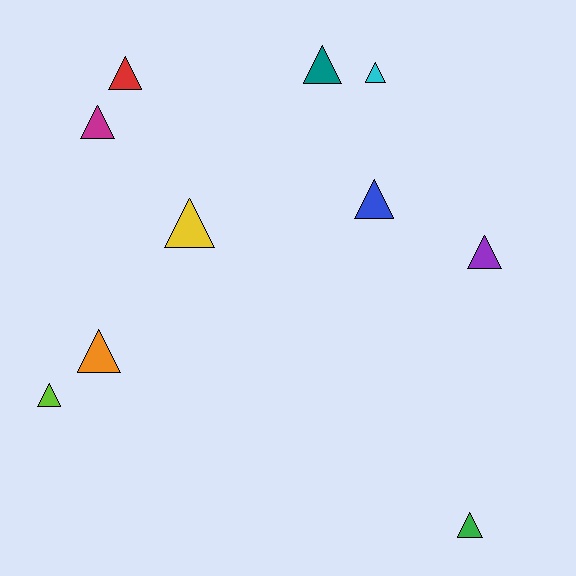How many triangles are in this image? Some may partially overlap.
There are 10 triangles.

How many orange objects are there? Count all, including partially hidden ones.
There is 1 orange object.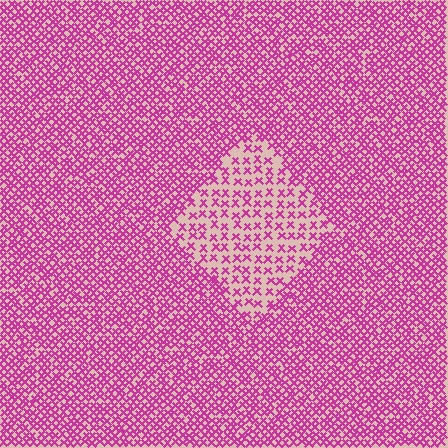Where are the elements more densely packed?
The elements are more densely packed outside the diamond boundary.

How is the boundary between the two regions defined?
The boundary is defined by a change in element density (approximately 2.2x ratio). All elements are the same color, size, and shape.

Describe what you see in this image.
The image contains small magenta elements arranged at two different densities. A diamond-shaped region is visible where the elements are less densely packed than the surrounding area.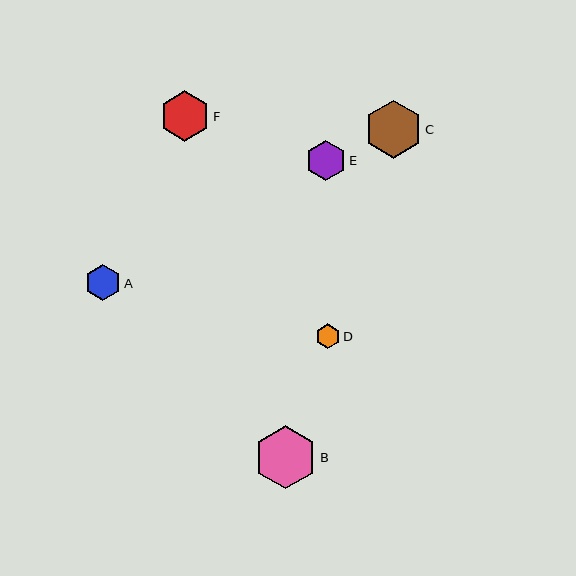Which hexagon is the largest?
Hexagon B is the largest with a size of approximately 63 pixels.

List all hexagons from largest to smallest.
From largest to smallest: B, C, F, E, A, D.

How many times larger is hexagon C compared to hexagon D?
Hexagon C is approximately 2.3 times the size of hexagon D.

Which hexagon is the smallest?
Hexagon D is the smallest with a size of approximately 25 pixels.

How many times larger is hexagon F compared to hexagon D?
Hexagon F is approximately 2.0 times the size of hexagon D.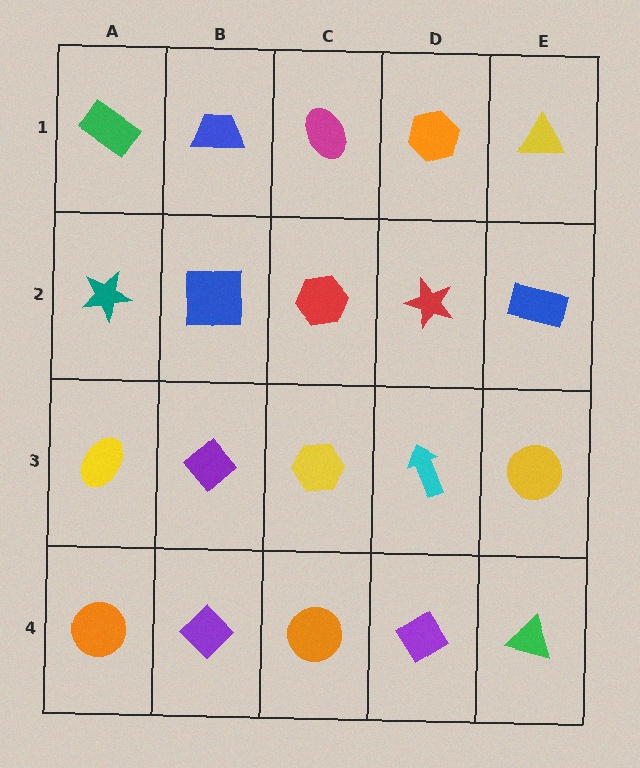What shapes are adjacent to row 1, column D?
A red star (row 2, column D), a magenta ellipse (row 1, column C), a yellow triangle (row 1, column E).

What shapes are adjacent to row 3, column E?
A blue rectangle (row 2, column E), a green triangle (row 4, column E), a cyan arrow (row 3, column D).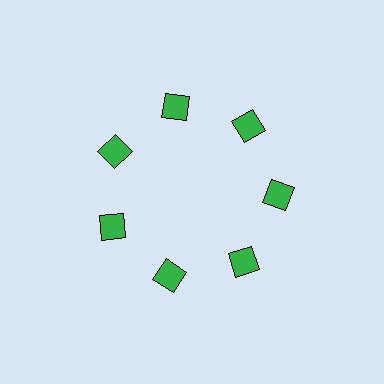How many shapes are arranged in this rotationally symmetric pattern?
There are 7 shapes, arranged in 7 groups of 1.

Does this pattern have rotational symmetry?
Yes, this pattern has 7-fold rotational symmetry. It looks the same after rotating 51 degrees around the center.